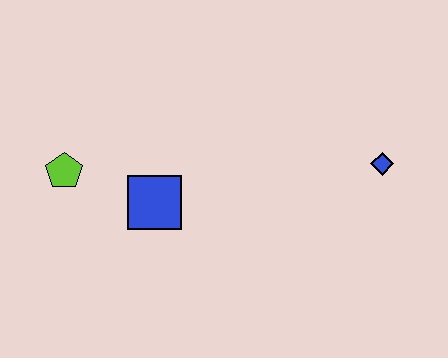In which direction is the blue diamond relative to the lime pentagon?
The blue diamond is to the right of the lime pentagon.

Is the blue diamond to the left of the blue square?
No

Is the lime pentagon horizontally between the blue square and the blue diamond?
No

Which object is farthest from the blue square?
The blue diamond is farthest from the blue square.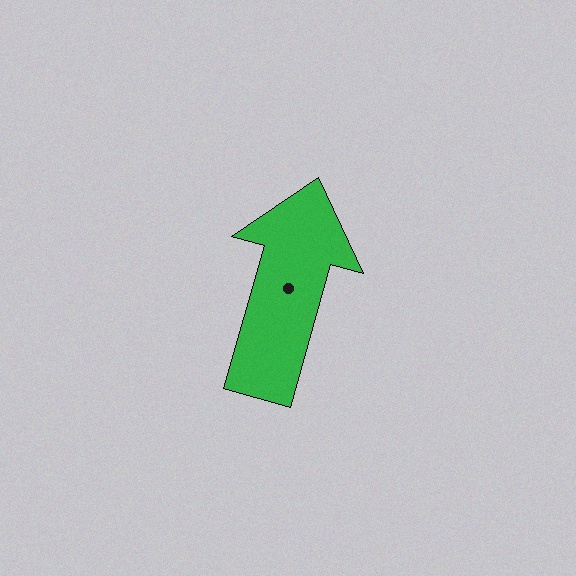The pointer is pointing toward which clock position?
Roughly 1 o'clock.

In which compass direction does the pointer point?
North.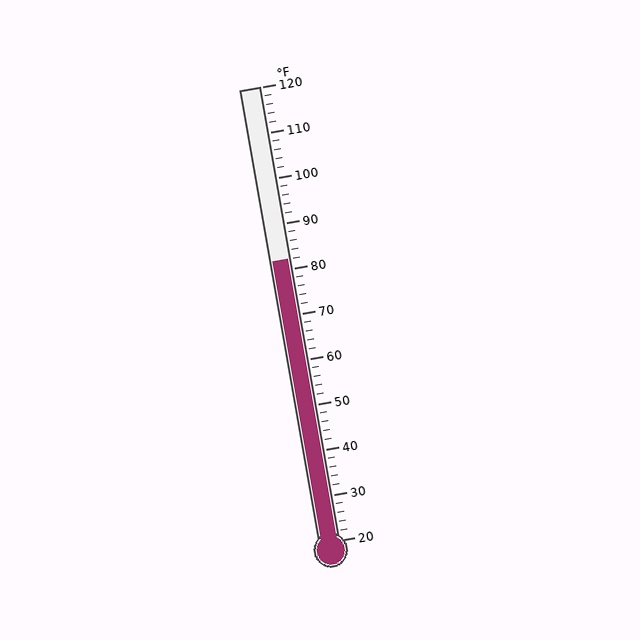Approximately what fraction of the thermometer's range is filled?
The thermometer is filled to approximately 60% of its range.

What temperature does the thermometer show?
The thermometer shows approximately 82°F.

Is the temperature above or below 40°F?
The temperature is above 40°F.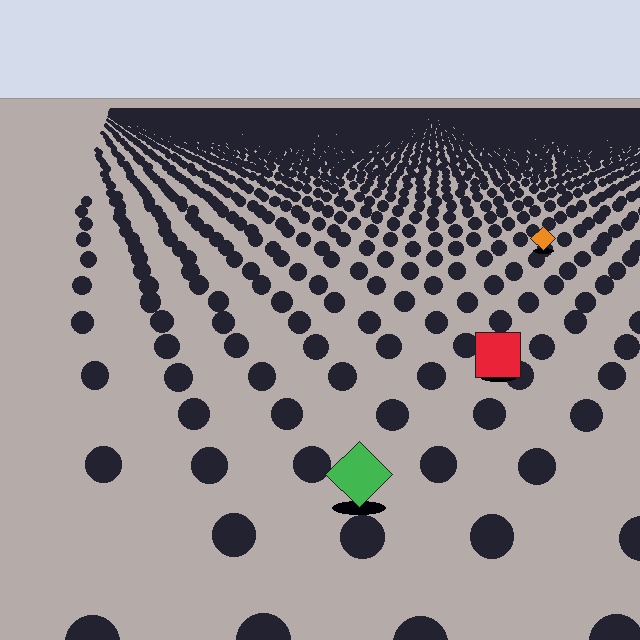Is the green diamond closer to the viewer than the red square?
Yes. The green diamond is closer — you can tell from the texture gradient: the ground texture is coarser near it.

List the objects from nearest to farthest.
From nearest to farthest: the green diamond, the red square, the orange diamond.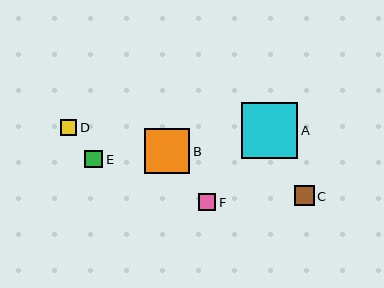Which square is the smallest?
Square D is the smallest with a size of approximately 16 pixels.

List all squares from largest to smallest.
From largest to smallest: A, B, C, E, F, D.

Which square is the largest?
Square A is the largest with a size of approximately 56 pixels.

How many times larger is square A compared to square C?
Square A is approximately 2.8 times the size of square C.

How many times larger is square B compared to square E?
Square B is approximately 2.5 times the size of square E.